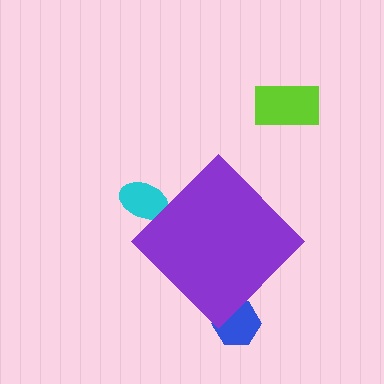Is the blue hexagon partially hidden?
Yes, the blue hexagon is partially hidden behind the purple diamond.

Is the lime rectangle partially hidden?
No, the lime rectangle is fully visible.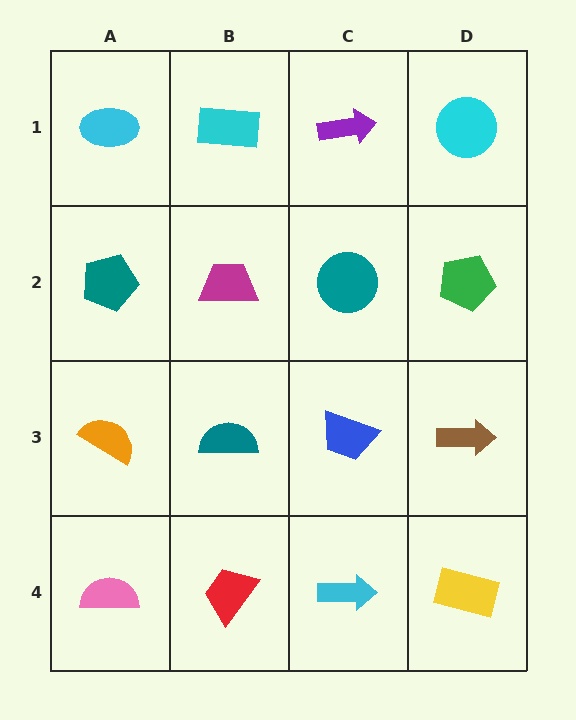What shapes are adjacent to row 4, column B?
A teal semicircle (row 3, column B), a pink semicircle (row 4, column A), a cyan arrow (row 4, column C).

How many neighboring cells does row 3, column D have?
3.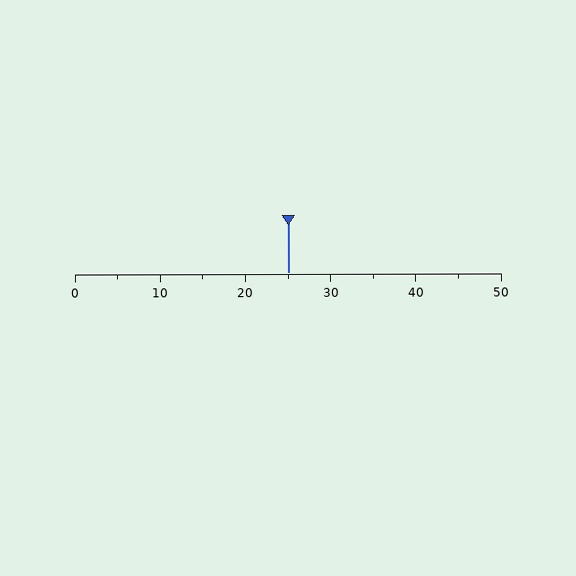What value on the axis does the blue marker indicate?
The marker indicates approximately 25.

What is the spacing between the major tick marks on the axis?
The major ticks are spaced 10 apart.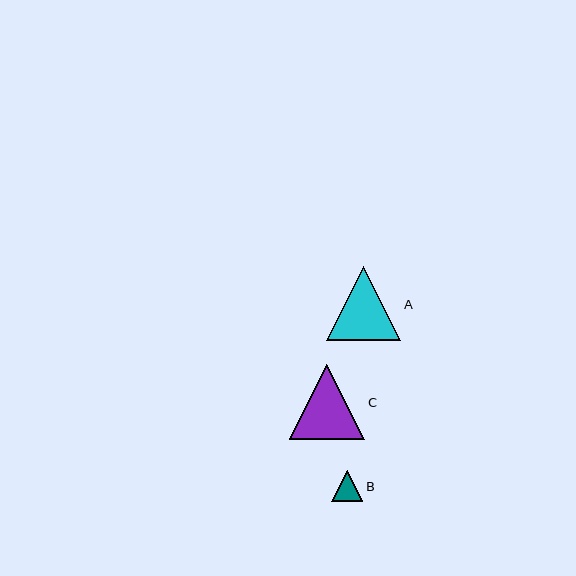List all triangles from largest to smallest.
From largest to smallest: C, A, B.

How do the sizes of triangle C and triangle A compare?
Triangle C and triangle A are approximately the same size.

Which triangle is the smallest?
Triangle B is the smallest with a size of approximately 32 pixels.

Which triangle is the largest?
Triangle C is the largest with a size of approximately 75 pixels.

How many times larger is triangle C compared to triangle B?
Triangle C is approximately 2.4 times the size of triangle B.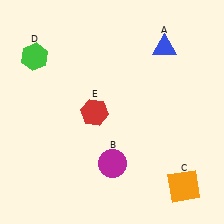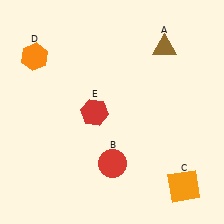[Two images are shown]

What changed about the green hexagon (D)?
In Image 1, D is green. In Image 2, it changed to orange.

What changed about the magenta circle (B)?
In Image 1, B is magenta. In Image 2, it changed to red.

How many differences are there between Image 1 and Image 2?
There are 3 differences between the two images.